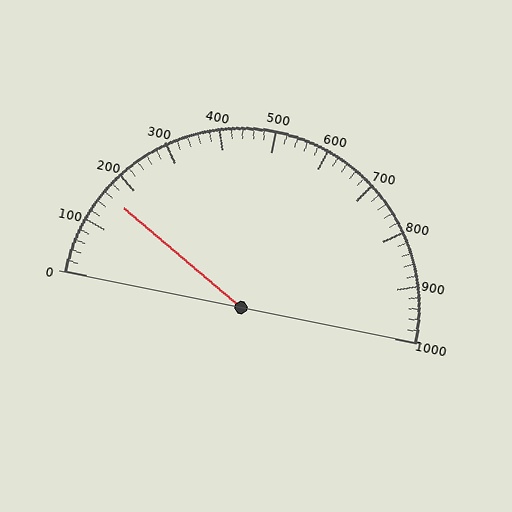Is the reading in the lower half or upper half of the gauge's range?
The reading is in the lower half of the range (0 to 1000).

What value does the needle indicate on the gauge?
The needle indicates approximately 160.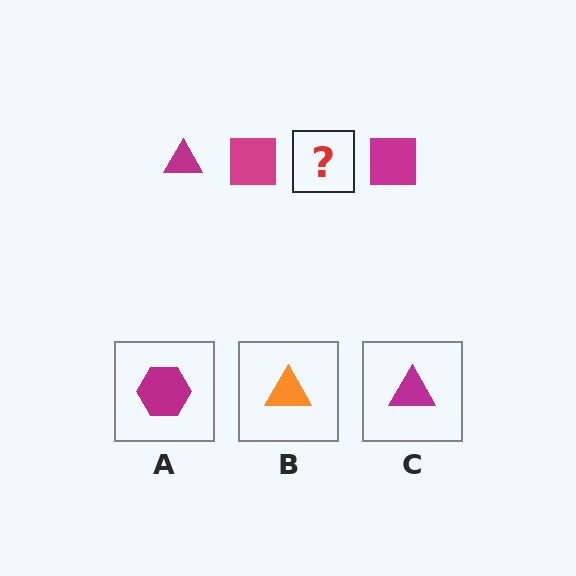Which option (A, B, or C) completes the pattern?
C.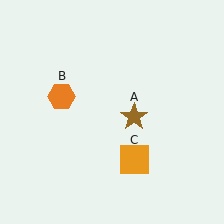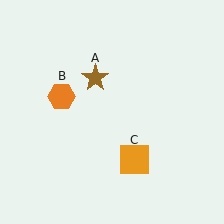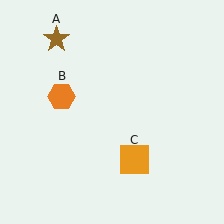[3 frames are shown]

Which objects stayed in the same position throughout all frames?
Orange hexagon (object B) and orange square (object C) remained stationary.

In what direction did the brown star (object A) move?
The brown star (object A) moved up and to the left.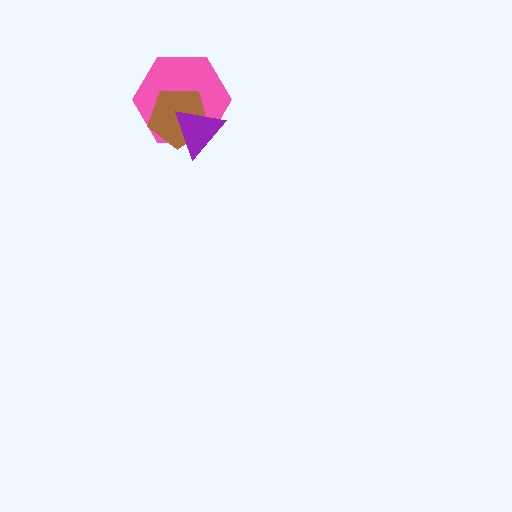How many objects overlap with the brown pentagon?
2 objects overlap with the brown pentagon.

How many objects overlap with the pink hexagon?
2 objects overlap with the pink hexagon.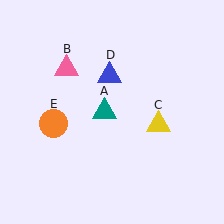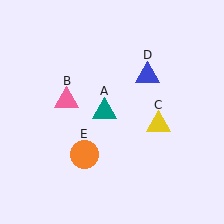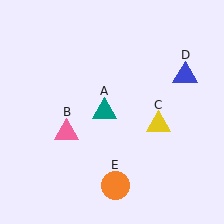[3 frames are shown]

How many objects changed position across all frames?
3 objects changed position: pink triangle (object B), blue triangle (object D), orange circle (object E).